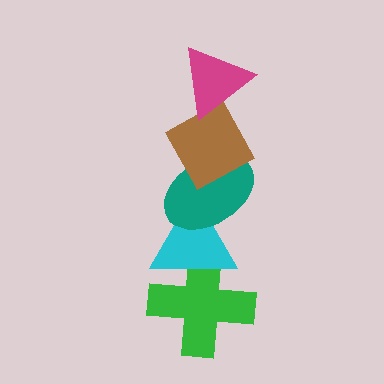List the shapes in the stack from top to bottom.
From top to bottom: the magenta triangle, the brown diamond, the teal ellipse, the cyan triangle, the green cross.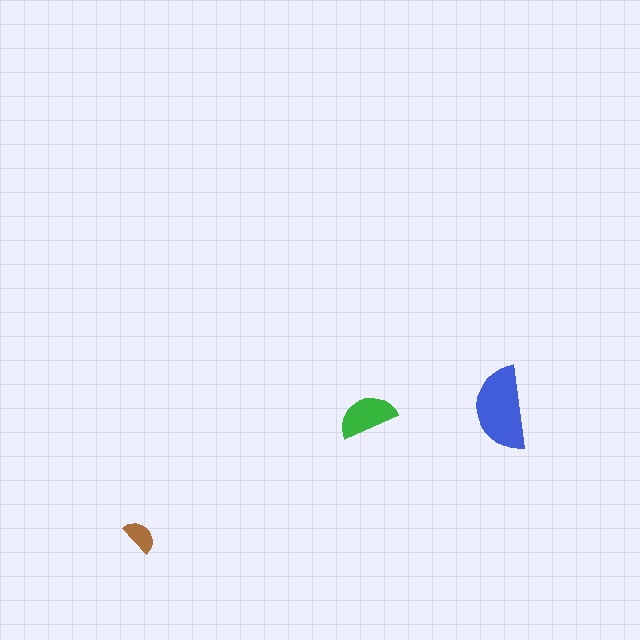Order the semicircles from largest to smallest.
the blue one, the green one, the brown one.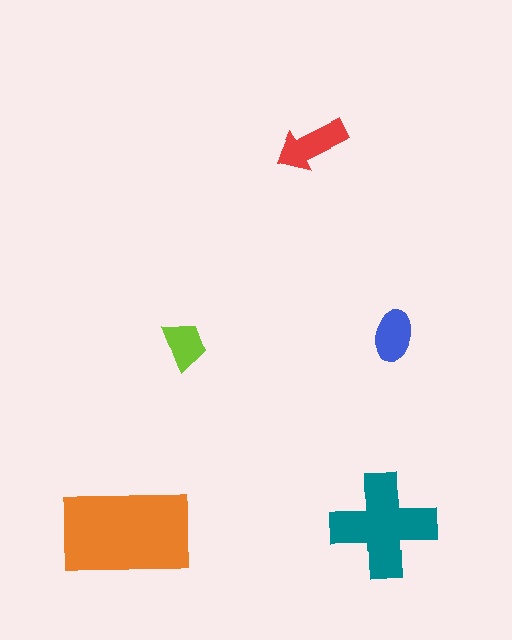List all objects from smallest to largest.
The lime trapezoid, the blue ellipse, the red arrow, the teal cross, the orange rectangle.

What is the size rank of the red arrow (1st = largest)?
3rd.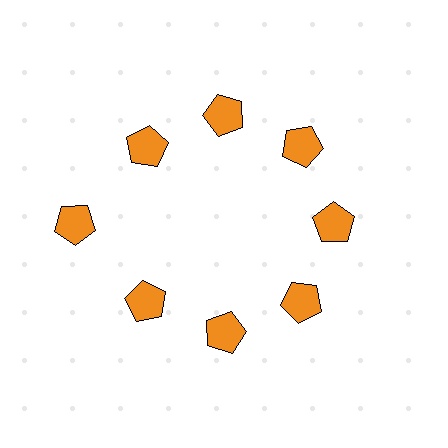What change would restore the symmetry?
The symmetry would be restored by moving it inward, back onto the ring so that all 8 pentagons sit at equal angles and equal distance from the center.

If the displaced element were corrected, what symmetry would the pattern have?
It would have 8-fold rotational symmetry — the pattern would map onto itself every 45 degrees.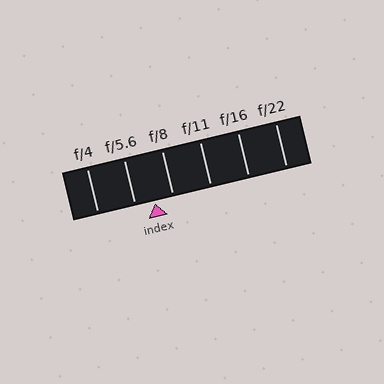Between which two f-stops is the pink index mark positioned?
The index mark is between f/5.6 and f/8.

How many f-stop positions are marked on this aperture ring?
There are 6 f-stop positions marked.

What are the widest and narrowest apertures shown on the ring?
The widest aperture shown is f/4 and the narrowest is f/22.